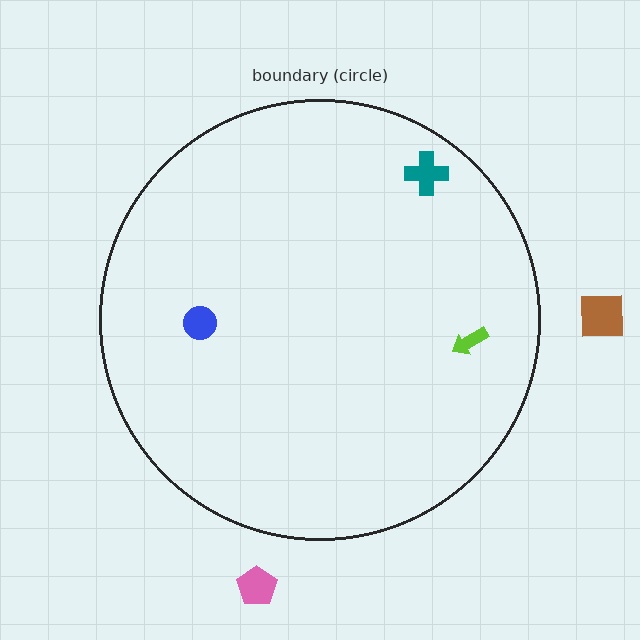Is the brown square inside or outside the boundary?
Outside.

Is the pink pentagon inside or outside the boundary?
Outside.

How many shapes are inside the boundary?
3 inside, 2 outside.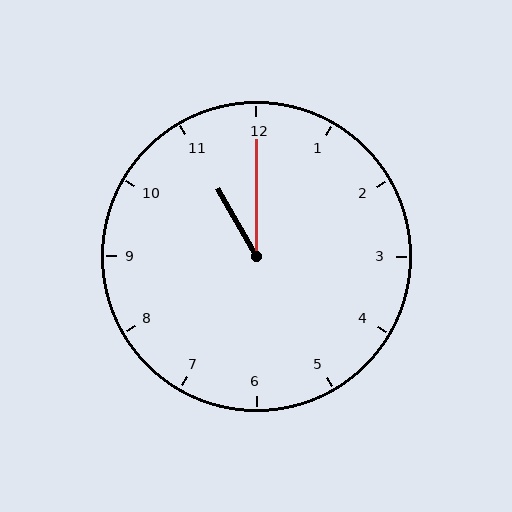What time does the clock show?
11:00.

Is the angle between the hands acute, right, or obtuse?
It is acute.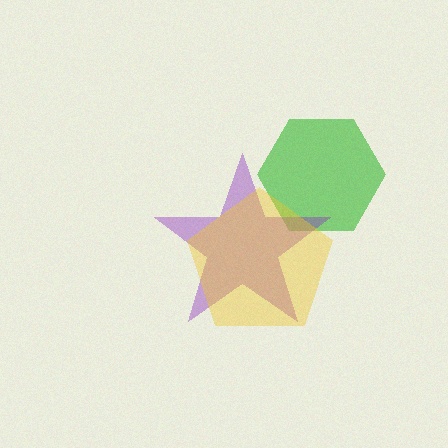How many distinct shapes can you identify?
There are 3 distinct shapes: a green hexagon, a purple star, a yellow pentagon.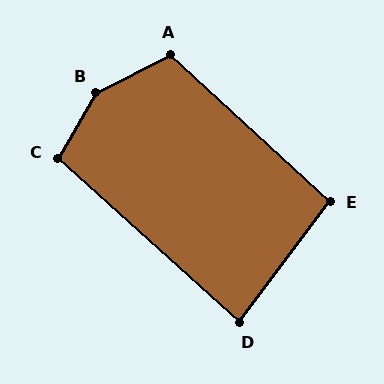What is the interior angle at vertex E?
Approximately 96 degrees (obtuse).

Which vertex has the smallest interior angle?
D, at approximately 85 degrees.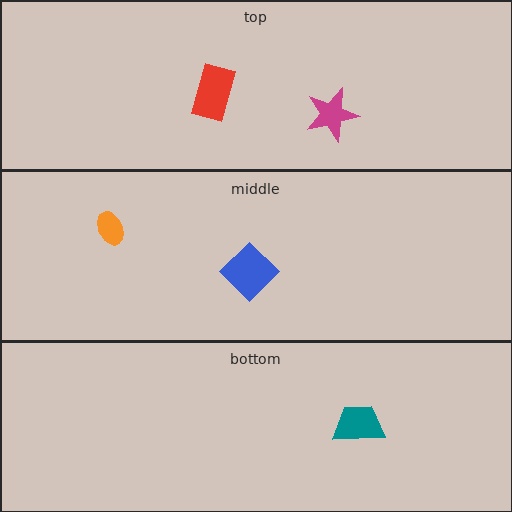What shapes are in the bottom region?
The teal trapezoid.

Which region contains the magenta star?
The top region.